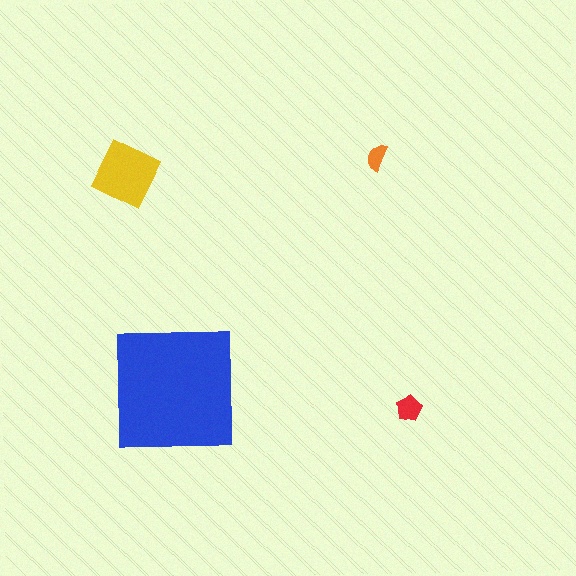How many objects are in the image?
There are 4 objects in the image.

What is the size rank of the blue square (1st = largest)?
1st.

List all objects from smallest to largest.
The orange semicircle, the red pentagon, the yellow diamond, the blue square.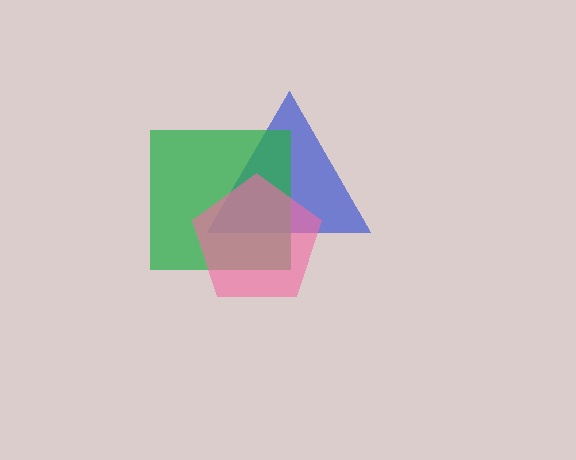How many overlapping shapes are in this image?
There are 3 overlapping shapes in the image.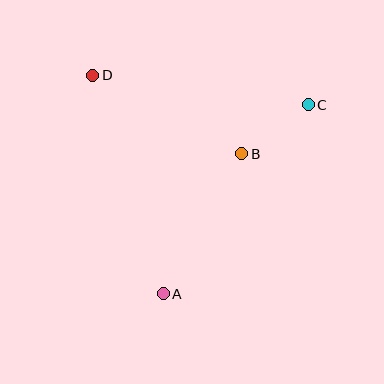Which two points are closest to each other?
Points B and C are closest to each other.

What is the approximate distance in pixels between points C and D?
The distance between C and D is approximately 218 pixels.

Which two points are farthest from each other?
Points A and C are farthest from each other.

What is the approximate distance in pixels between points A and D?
The distance between A and D is approximately 230 pixels.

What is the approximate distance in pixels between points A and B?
The distance between A and B is approximately 161 pixels.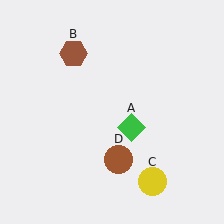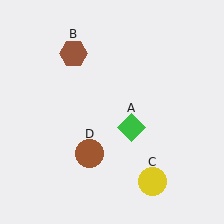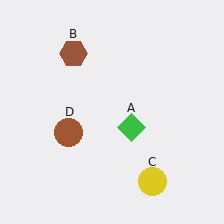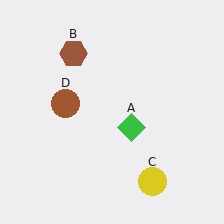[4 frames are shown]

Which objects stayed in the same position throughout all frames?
Green diamond (object A) and brown hexagon (object B) and yellow circle (object C) remained stationary.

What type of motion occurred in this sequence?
The brown circle (object D) rotated clockwise around the center of the scene.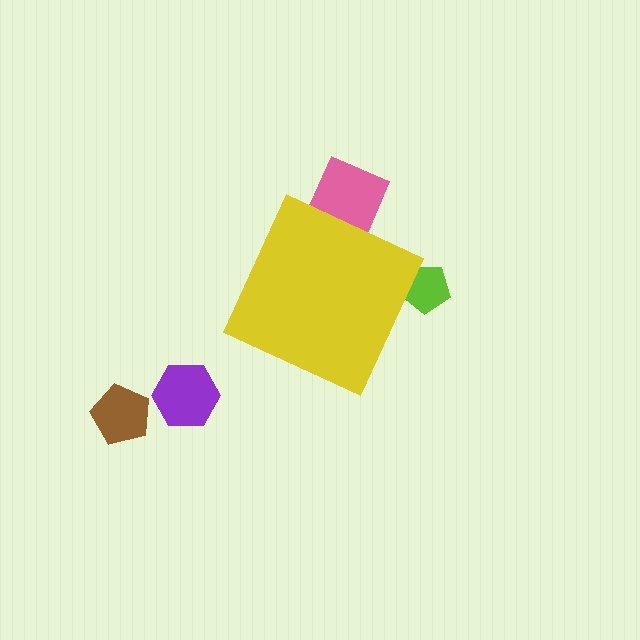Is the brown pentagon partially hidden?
No, the brown pentagon is fully visible.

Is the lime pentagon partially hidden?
Yes, the lime pentagon is partially hidden behind the yellow diamond.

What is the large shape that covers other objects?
A yellow diamond.